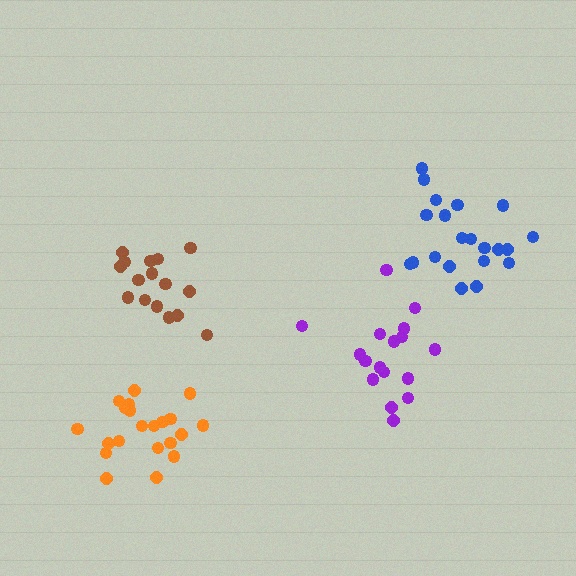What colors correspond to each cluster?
The clusters are colored: blue, purple, brown, orange.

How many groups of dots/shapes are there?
There are 4 groups.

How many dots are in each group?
Group 1: 21 dots, Group 2: 17 dots, Group 3: 16 dots, Group 4: 21 dots (75 total).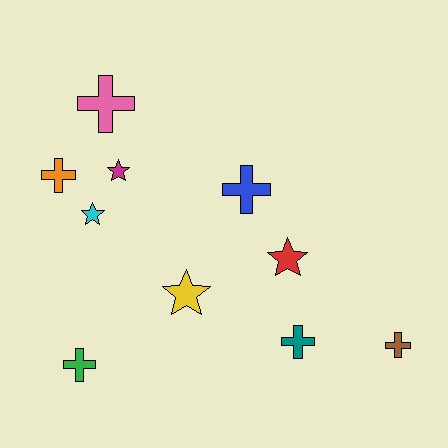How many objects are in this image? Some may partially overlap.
There are 10 objects.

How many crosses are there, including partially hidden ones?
There are 6 crosses.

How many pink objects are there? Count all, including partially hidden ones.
There is 1 pink object.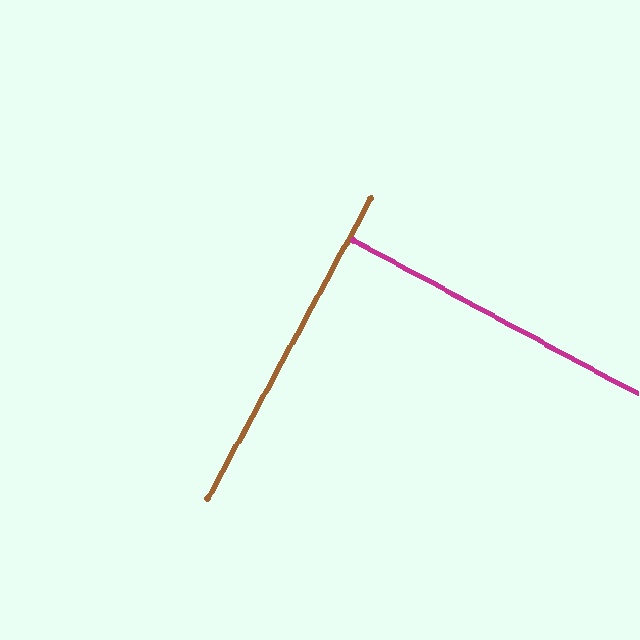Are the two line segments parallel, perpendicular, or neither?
Perpendicular — they meet at approximately 90°.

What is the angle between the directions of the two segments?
Approximately 90 degrees.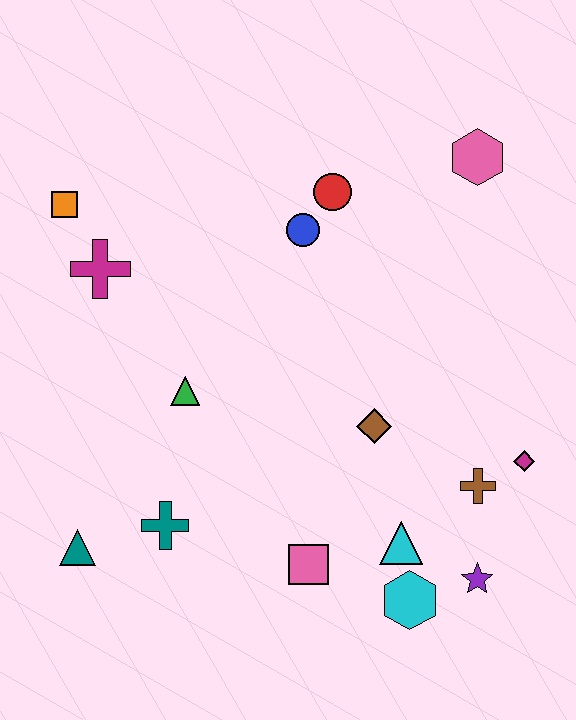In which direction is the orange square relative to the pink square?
The orange square is above the pink square.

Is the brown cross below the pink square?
No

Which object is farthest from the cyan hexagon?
The orange square is farthest from the cyan hexagon.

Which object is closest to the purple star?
The cyan hexagon is closest to the purple star.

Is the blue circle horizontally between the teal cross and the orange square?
No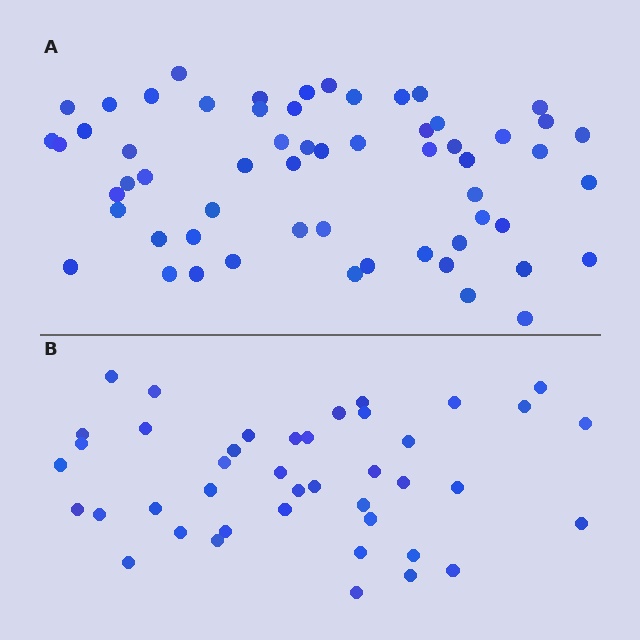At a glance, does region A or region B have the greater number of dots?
Region A (the top region) has more dots.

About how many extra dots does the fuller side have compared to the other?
Region A has approximately 15 more dots than region B.